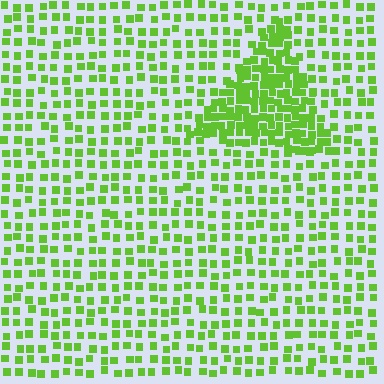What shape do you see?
I see a triangle.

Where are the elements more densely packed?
The elements are more densely packed inside the triangle boundary.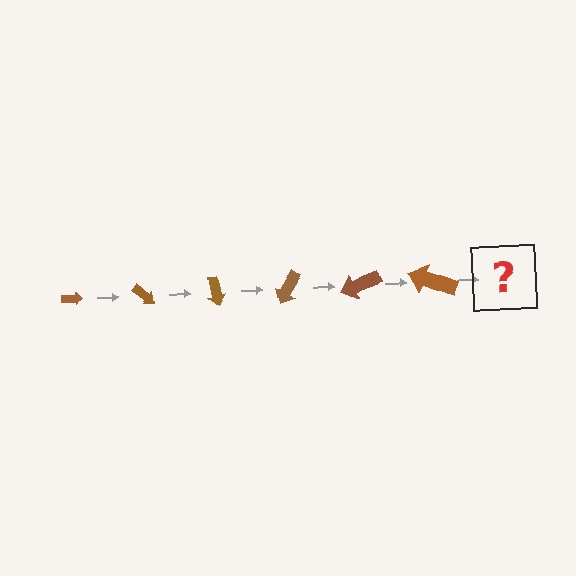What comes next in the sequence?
The next element should be an arrow, larger than the previous one and rotated 240 degrees from the start.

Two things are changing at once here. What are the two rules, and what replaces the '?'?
The two rules are that the arrow grows larger each step and it rotates 40 degrees each step. The '?' should be an arrow, larger than the previous one and rotated 240 degrees from the start.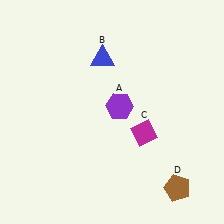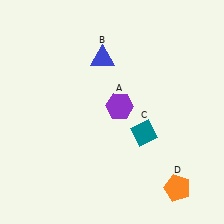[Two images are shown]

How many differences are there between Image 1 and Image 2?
There are 2 differences between the two images.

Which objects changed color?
C changed from magenta to teal. D changed from brown to orange.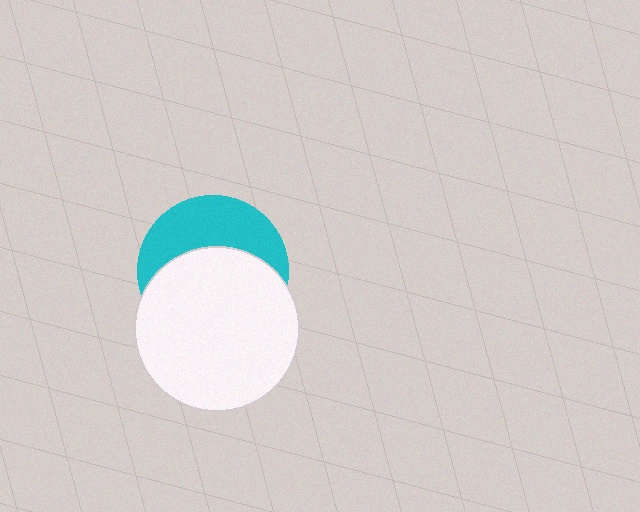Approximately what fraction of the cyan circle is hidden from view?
Roughly 59% of the cyan circle is hidden behind the white circle.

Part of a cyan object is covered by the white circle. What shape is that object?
It is a circle.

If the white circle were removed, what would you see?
You would see the complete cyan circle.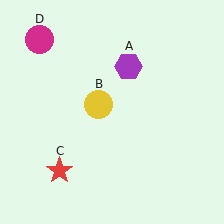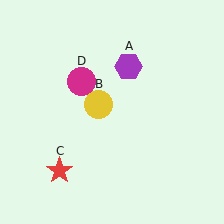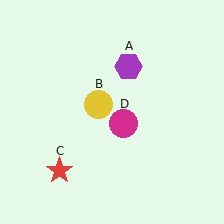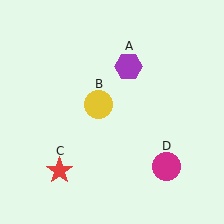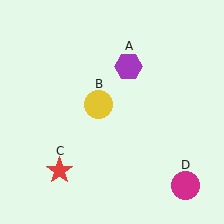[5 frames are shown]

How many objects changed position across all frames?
1 object changed position: magenta circle (object D).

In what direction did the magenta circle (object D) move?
The magenta circle (object D) moved down and to the right.